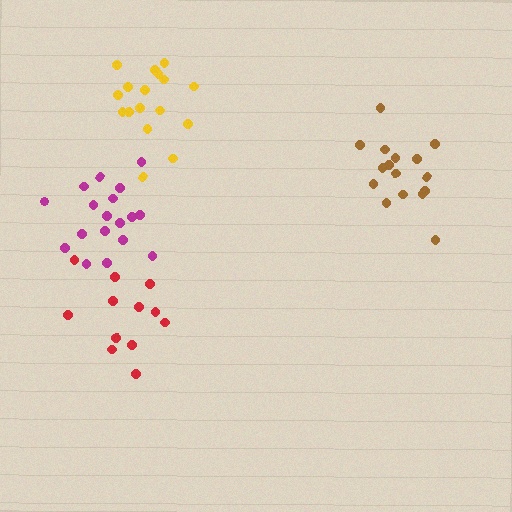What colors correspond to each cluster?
The clusters are colored: yellow, red, brown, magenta.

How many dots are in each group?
Group 1: 18 dots, Group 2: 13 dots, Group 3: 16 dots, Group 4: 18 dots (65 total).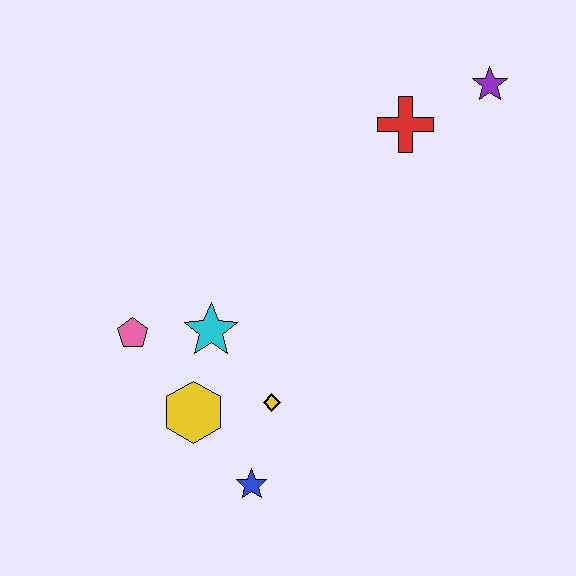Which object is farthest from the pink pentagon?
The purple star is farthest from the pink pentagon.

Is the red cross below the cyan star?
No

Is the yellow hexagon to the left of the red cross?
Yes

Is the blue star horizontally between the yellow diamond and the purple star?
No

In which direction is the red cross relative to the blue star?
The red cross is above the blue star.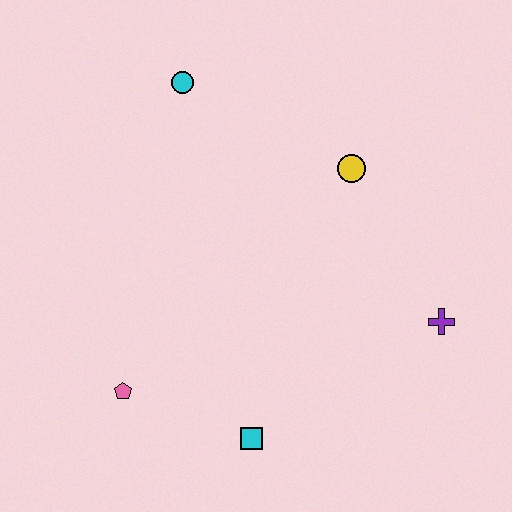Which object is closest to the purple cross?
The yellow circle is closest to the purple cross.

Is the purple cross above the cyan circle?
No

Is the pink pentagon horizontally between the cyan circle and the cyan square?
No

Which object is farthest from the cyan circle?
The cyan square is farthest from the cyan circle.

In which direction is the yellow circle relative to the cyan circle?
The yellow circle is to the right of the cyan circle.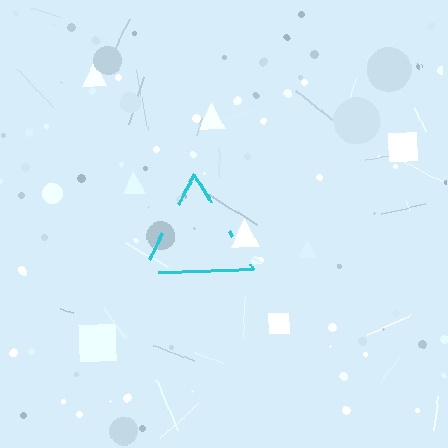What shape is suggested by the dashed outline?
The dashed outline suggests a triangle.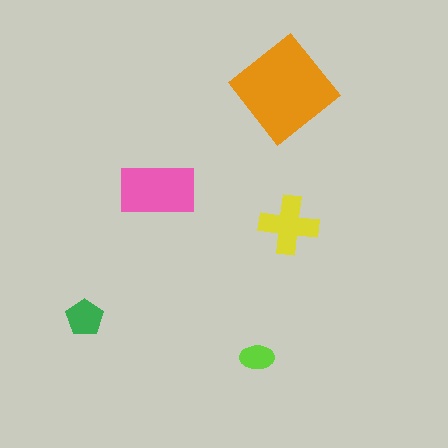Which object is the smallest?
The lime ellipse.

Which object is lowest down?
The lime ellipse is bottommost.